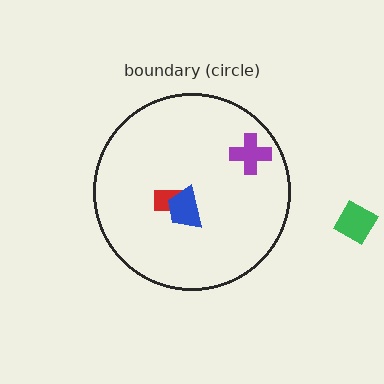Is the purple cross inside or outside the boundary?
Inside.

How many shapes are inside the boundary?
3 inside, 1 outside.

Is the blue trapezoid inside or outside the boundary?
Inside.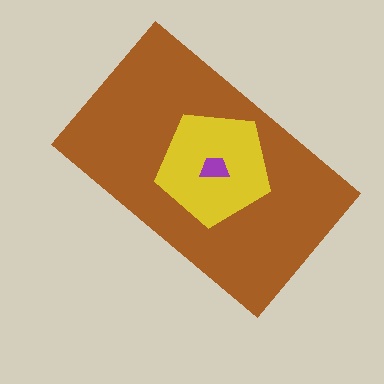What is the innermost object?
The purple trapezoid.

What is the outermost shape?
The brown rectangle.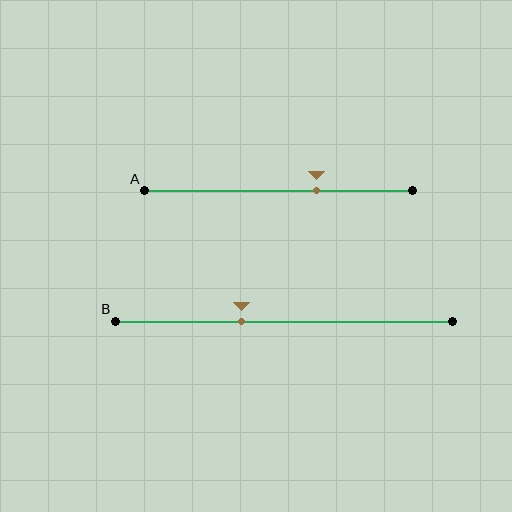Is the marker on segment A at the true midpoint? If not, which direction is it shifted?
No, the marker on segment A is shifted to the right by about 14% of the segment length.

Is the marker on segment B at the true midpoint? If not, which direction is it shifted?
No, the marker on segment B is shifted to the left by about 12% of the segment length.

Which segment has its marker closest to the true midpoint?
Segment B has its marker closest to the true midpoint.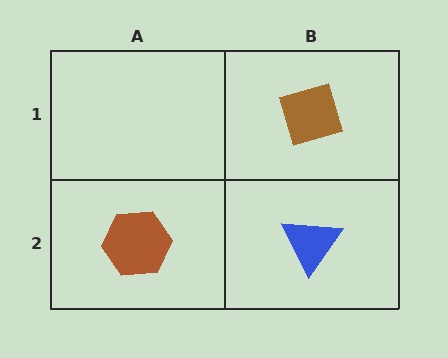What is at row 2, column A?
A brown hexagon.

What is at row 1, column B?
A brown diamond.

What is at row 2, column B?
A blue triangle.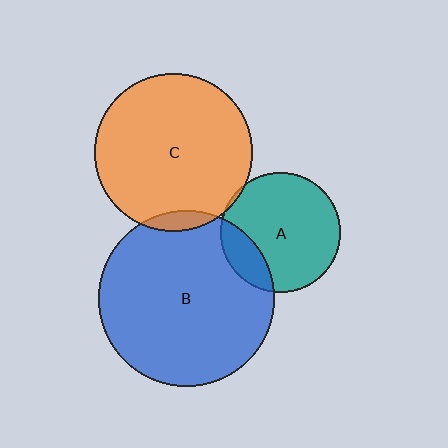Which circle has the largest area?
Circle B (blue).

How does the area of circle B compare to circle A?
Approximately 2.1 times.